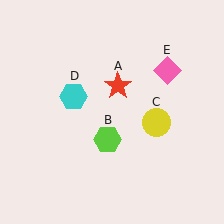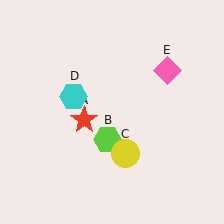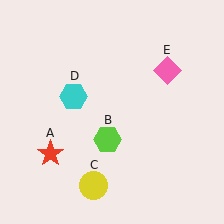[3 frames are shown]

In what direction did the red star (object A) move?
The red star (object A) moved down and to the left.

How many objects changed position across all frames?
2 objects changed position: red star (object A), yellow circle (object C).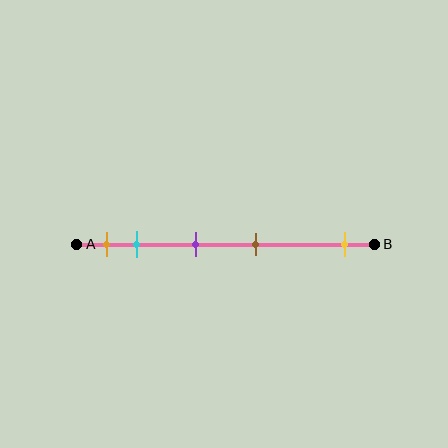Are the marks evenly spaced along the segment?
No, the marks are not evenly spaced.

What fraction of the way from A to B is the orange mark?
The orange mark is approximately 10% (0.1) of the way from A to B.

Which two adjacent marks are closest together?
The orange and cyan marks are the closest adjacent pair.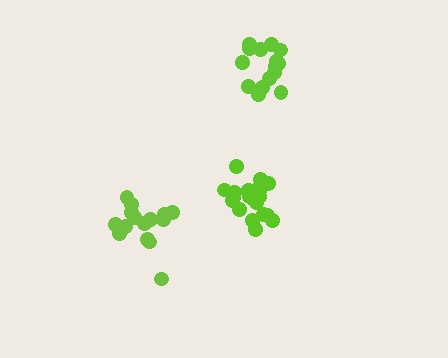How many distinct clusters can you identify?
There are 3 distinct clusters.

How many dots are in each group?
Group 1: 15 dots, Group 2: 20 dots, Group 3: 15 dots (50 total).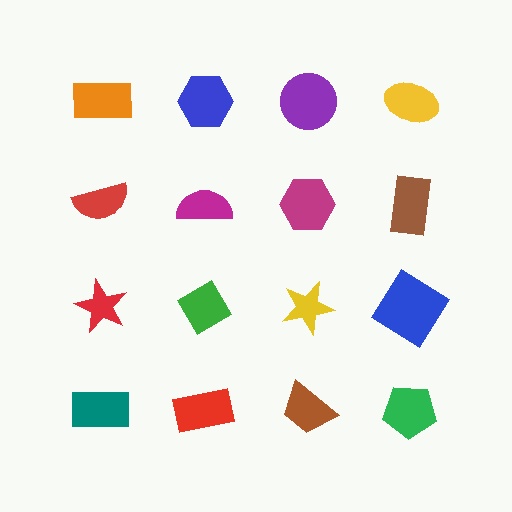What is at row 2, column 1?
A red semicircle.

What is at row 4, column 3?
A brown trapezoid.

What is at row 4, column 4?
A green pentagon.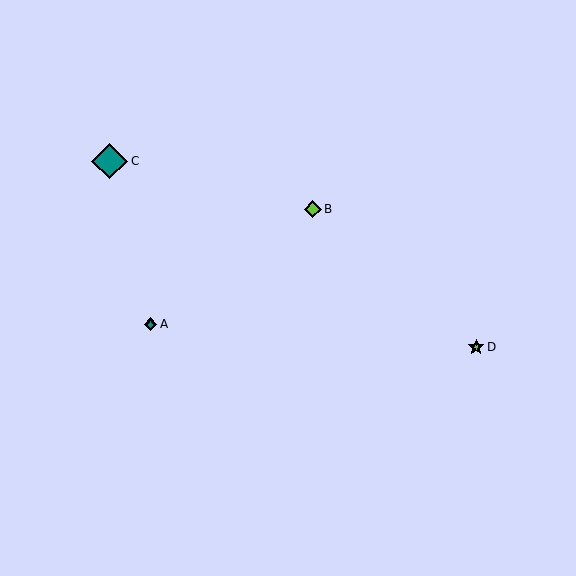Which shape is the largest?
The teal diamond (labeled C) is the largest.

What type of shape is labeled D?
Shape D is a lime star.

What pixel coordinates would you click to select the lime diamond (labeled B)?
Click at (313, 209) to select the lime diamond B.